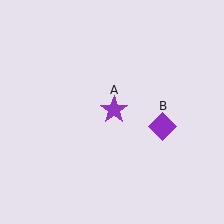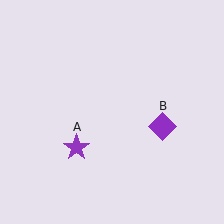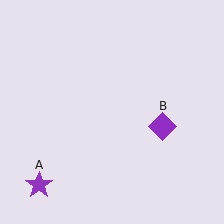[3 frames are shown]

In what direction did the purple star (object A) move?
The purple star (object A) moved down and to the left.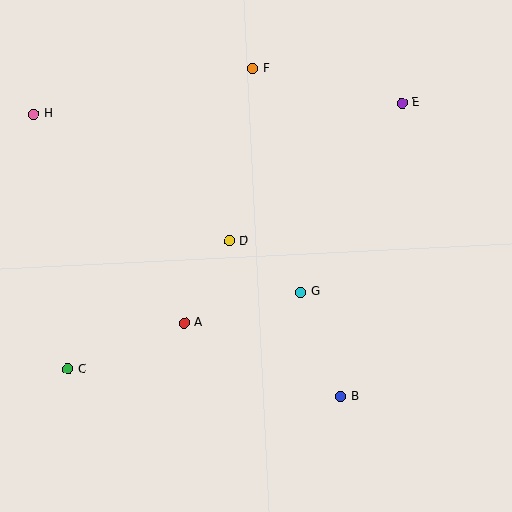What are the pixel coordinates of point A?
Point A is at (184, 323).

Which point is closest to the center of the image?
Point D at (229, 241) is closest to the center.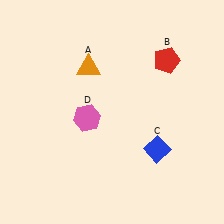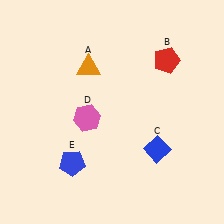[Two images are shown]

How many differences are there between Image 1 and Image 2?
There is 1 difference between the two images.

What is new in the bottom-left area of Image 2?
A blue pentagon (E) was added in the bottom-left area of Image 2.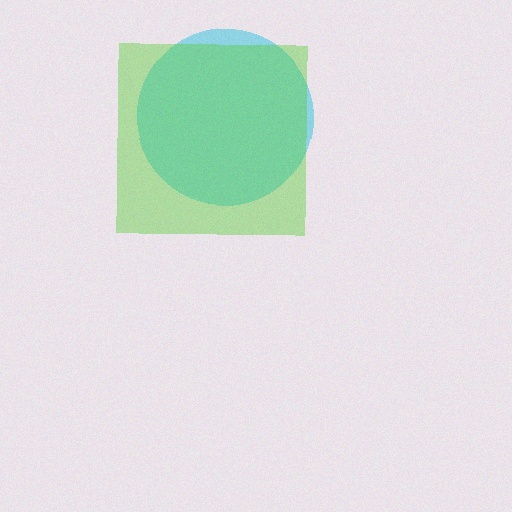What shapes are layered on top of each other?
The layered shapes are: a cyan circle, a lime square.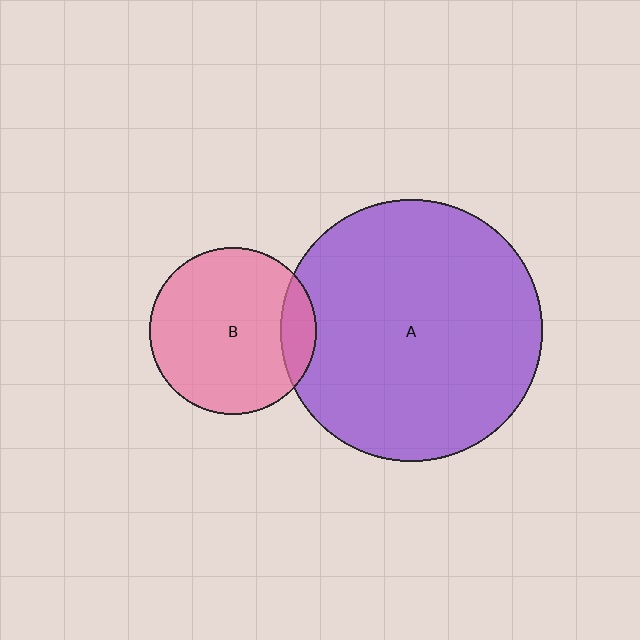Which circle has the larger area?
Circle A (purple).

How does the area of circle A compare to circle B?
Approximately 2.5 times.